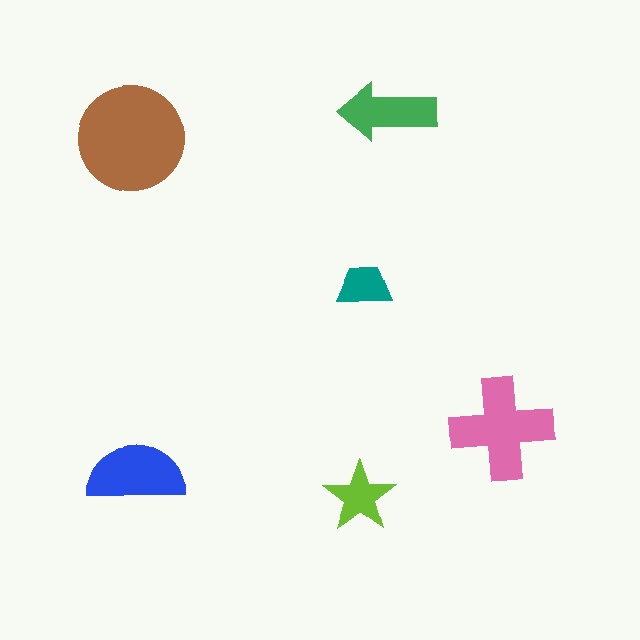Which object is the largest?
The brown circle.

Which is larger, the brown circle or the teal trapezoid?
The brown circle.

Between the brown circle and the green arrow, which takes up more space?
The brown circle.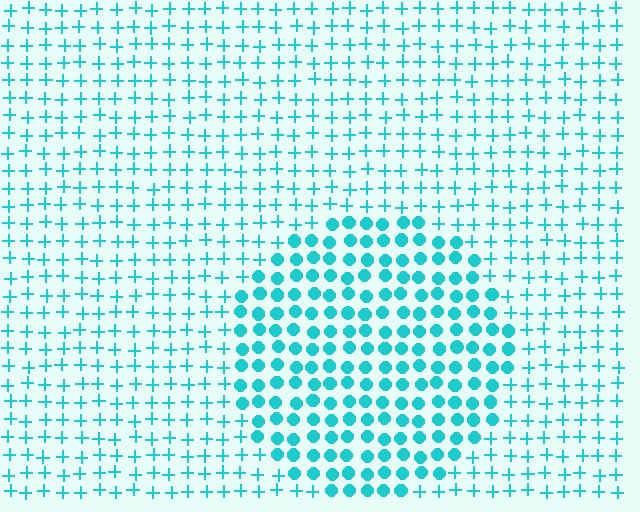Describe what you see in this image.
The image is filled with small cyan elements arranged in a uniform grid. A circle-shaped region contains circles, while the surrounding area contains plus signs. The boundary is defined purely by the change in element shape.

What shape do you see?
I see a circle.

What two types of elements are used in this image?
The image uses circles inside the circle region and plus signs outside it.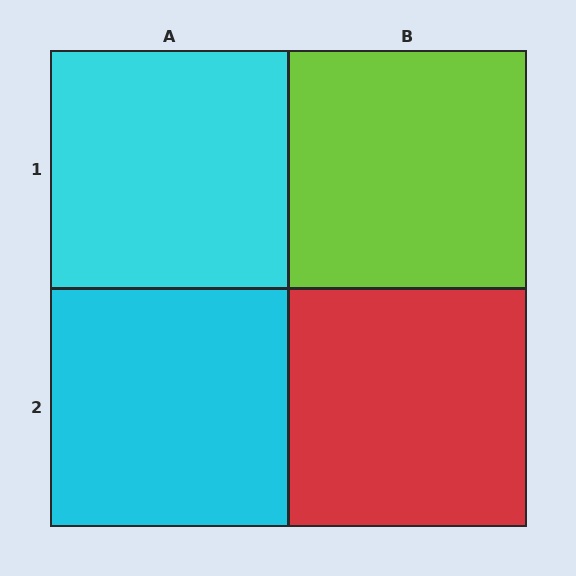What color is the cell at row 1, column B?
Lime.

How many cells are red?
1 cell is red.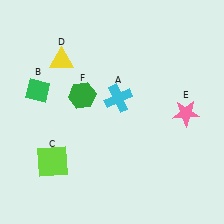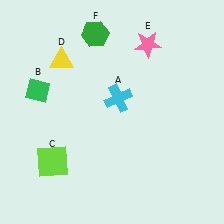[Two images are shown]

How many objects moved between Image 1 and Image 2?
2 objects moved between the two images.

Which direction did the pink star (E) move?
The pink star (E) moved up.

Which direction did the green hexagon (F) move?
The green hexagon (F) moved up.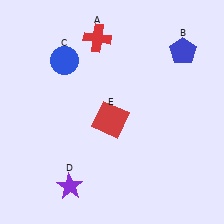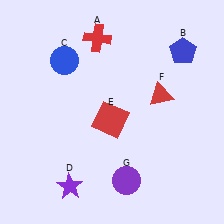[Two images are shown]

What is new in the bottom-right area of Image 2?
A purple circle (G) was added in the bottom-right area of Image 2.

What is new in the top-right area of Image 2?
A red triangle (F) was added in the top-right area of Image 2.